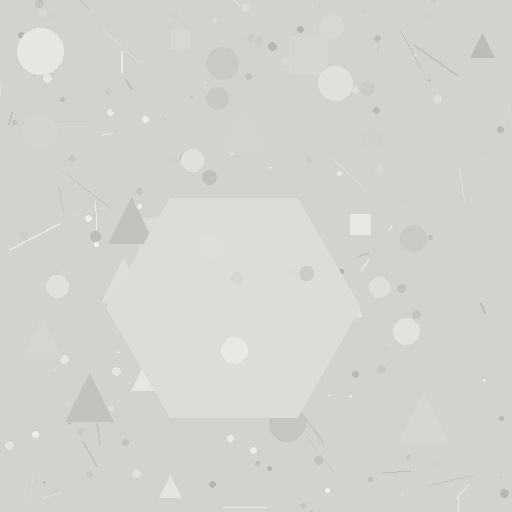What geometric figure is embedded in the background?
A hexagon is embedded in the background.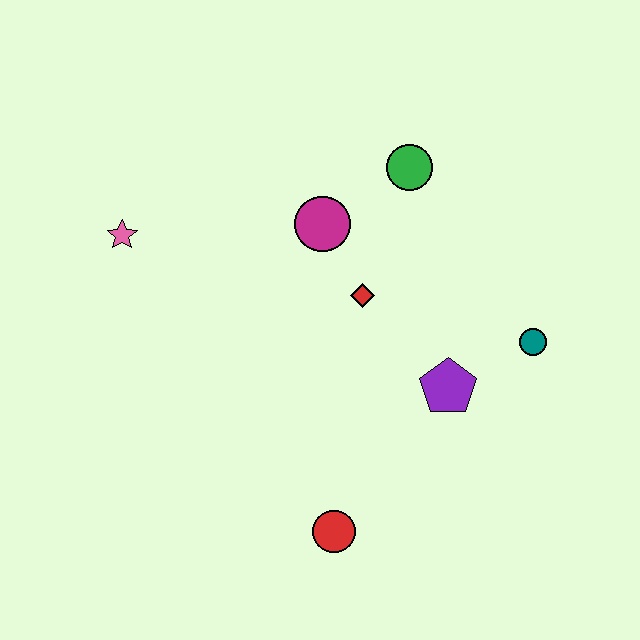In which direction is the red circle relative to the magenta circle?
The red circle is below the magenta circle.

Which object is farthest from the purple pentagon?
The pink star is farthest from the purple pentagon.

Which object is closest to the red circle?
The purple pentagon is closest to the red circle.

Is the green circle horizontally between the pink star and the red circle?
No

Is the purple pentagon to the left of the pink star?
No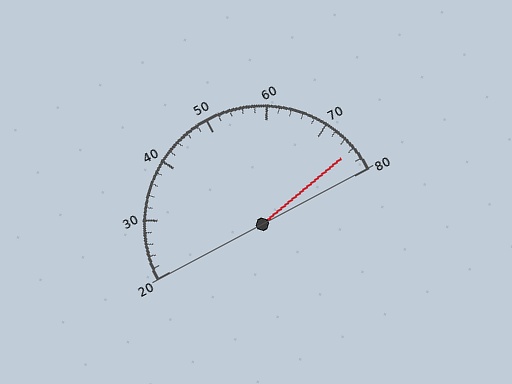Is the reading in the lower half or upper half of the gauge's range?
The reading is in the upper half of the range (20 to 80).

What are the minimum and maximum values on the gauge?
The gauge ranges from 20 to 80.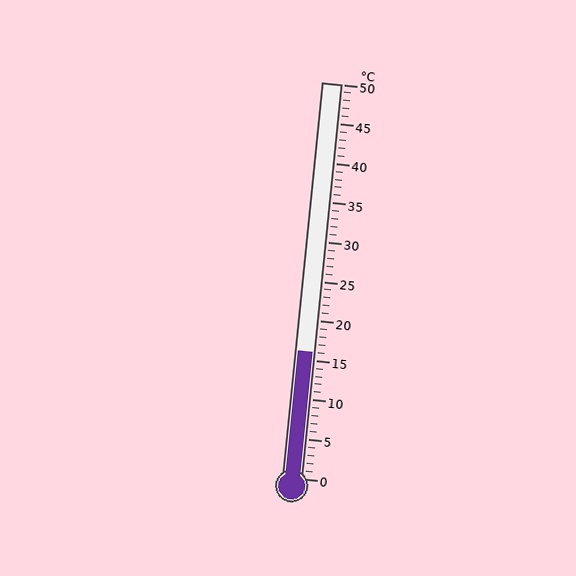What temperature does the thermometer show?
The thermometer shows approximately 16°C.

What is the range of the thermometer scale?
The thermometer scale ranges from 0°C to 50°C.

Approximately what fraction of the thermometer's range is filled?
The thermometer is filled to approximately 30% of its range.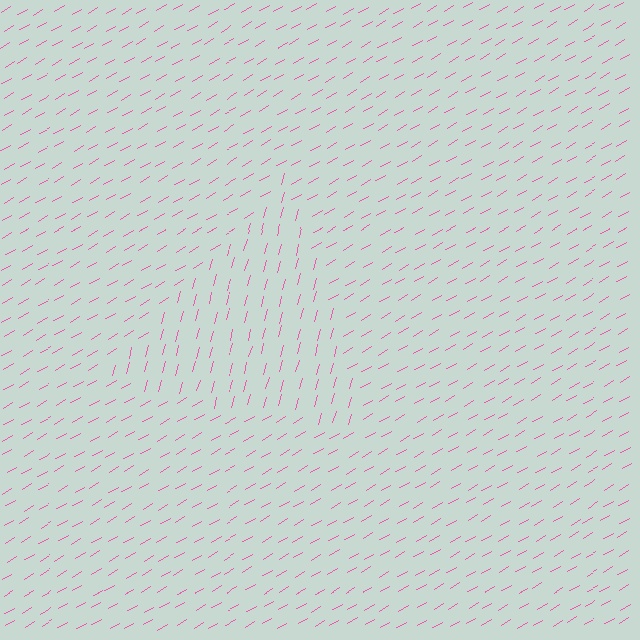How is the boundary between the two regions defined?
The boundary is defined purely by a change in line orientation (approximately 45 degrees difference). All lines are the same color and thickness.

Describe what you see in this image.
The image is filled with small pink line segments. A triangle region in the image has lines oriented differently from the surrounding lines, creating a visible texture boundary.